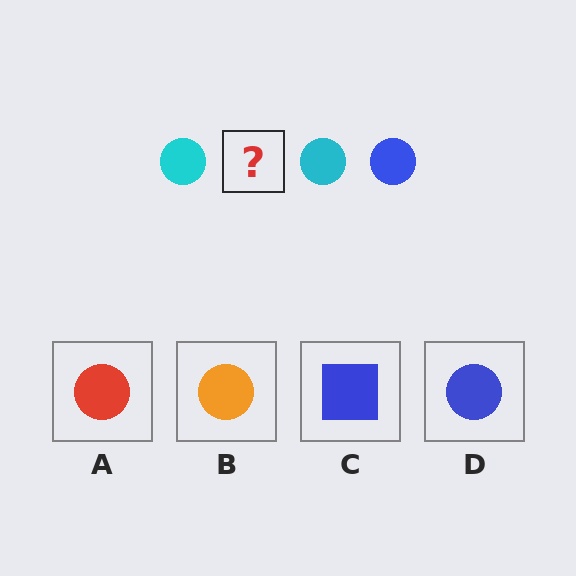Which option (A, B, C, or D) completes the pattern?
D.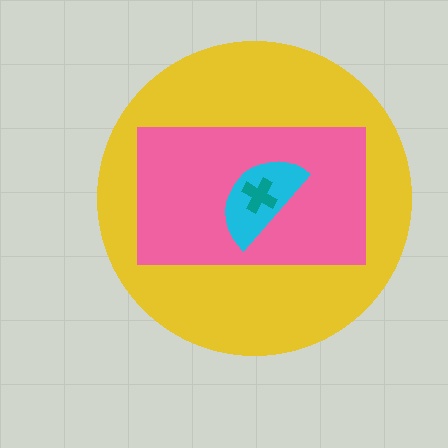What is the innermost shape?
The teal cross.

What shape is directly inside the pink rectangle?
The cyan semicircle.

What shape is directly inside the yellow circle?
The pink rectangle.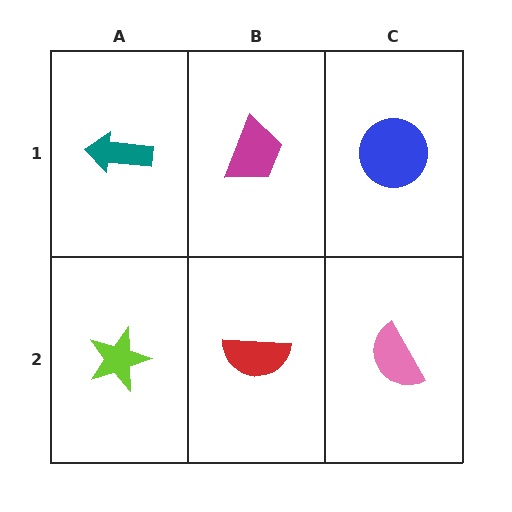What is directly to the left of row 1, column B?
A teal arrow.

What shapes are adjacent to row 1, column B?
A red semicircle (row 2, column B), a teal arrow (row 1, column A), a blue circle (row 1, column C).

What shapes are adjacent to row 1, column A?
A lime star (row 2, column A), a magenta trapezoid (row 1, column B).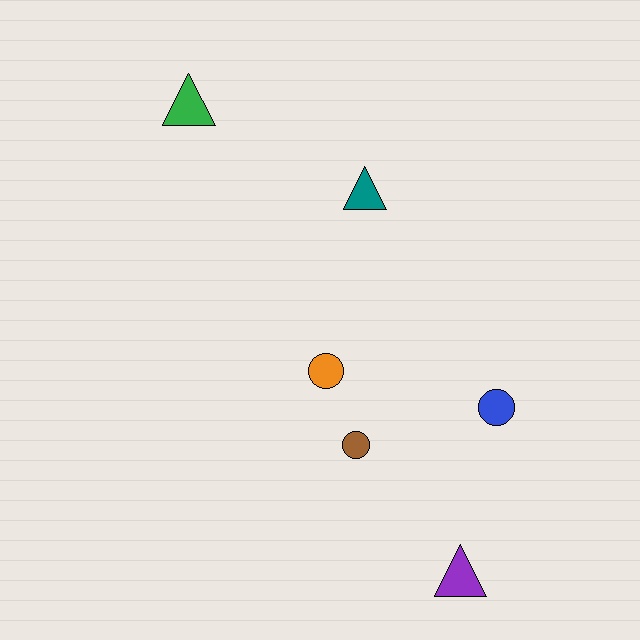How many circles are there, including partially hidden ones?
There are 3 circles.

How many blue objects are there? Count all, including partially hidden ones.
There is 1 blue object.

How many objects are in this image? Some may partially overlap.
There are 6 objects.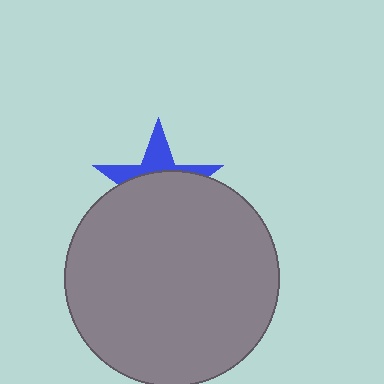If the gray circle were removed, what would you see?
You would see the complete blue star.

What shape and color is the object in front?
The object in front is a gray circle.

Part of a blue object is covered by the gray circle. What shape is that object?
It is a star.